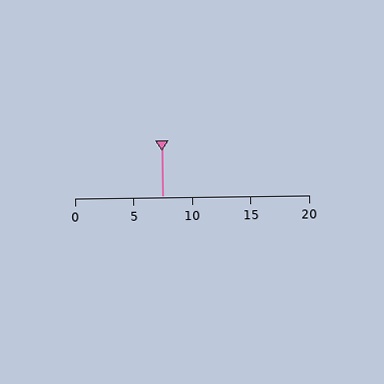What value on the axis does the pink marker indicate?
The marker indicates approximately 7.5.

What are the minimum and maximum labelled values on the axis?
The axis runs from 0 to 20.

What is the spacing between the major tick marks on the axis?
The major ticks are spaced 5 apart.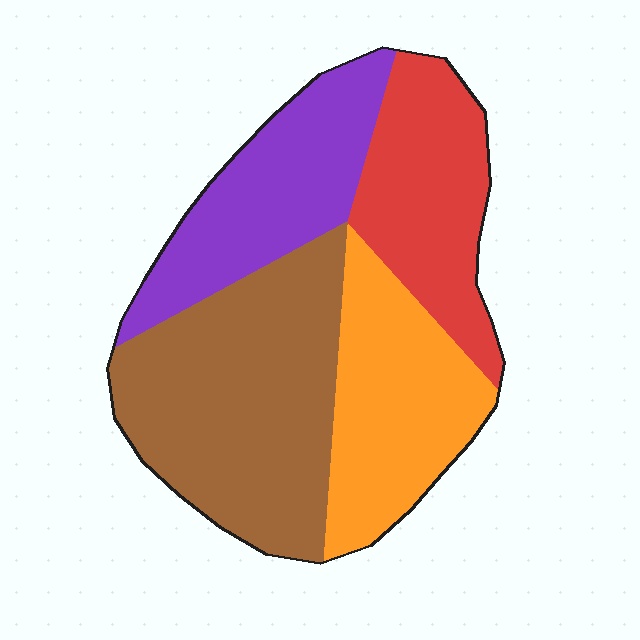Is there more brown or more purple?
Brown.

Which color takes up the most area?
Brown, at roughly 35%.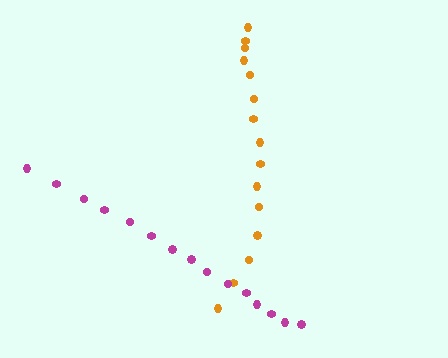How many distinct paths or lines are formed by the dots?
There are 2 distinct paths.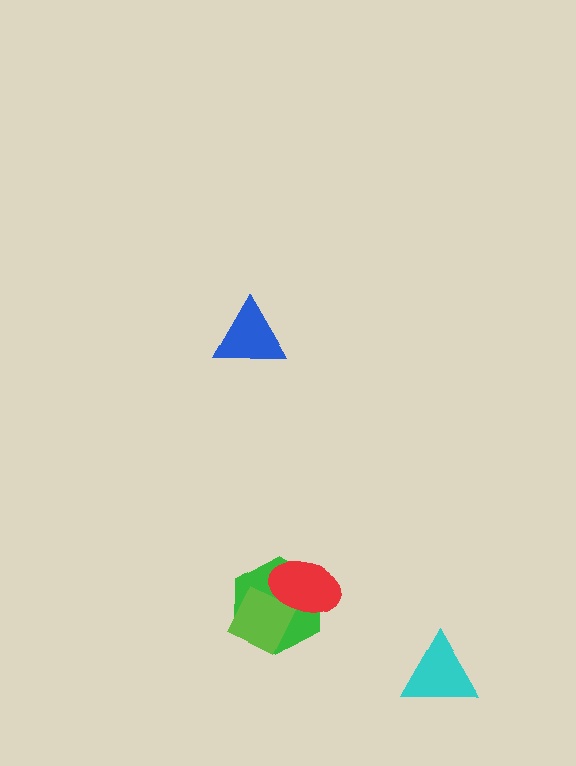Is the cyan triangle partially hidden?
No, no other shape covers it.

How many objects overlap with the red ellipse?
2 objects overlap with the red ellipse.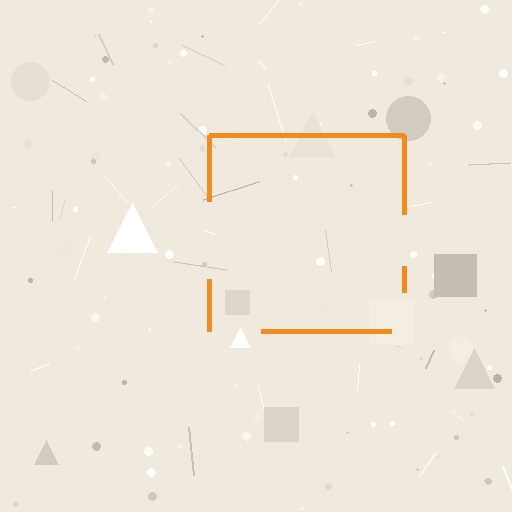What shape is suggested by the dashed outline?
The dashed outline suggests a square.